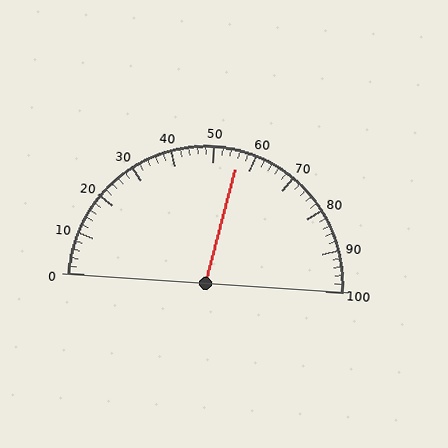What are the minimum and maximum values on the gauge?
The gauge ranges from 0 to 100.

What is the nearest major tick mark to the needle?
The nearest major tick mark is 60.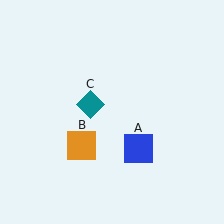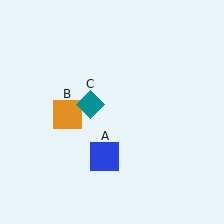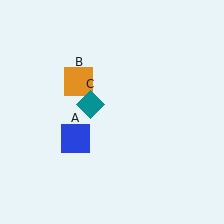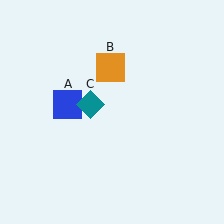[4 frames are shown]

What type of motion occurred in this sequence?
The blue square (object A), orange square (object B) rotated clockwise around the center of the scene.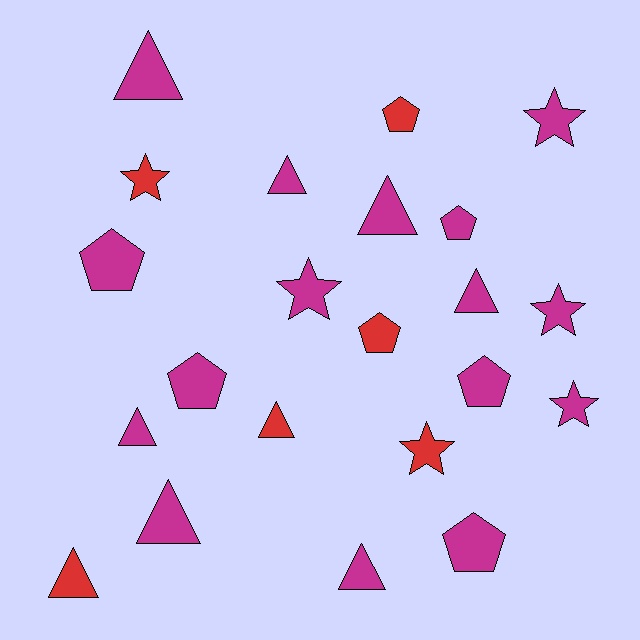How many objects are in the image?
There are 22 objects.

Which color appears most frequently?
Magenta, with 16 objects.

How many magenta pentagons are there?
There are 5 magenta pentagons.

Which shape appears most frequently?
Triangle, with 9 objects.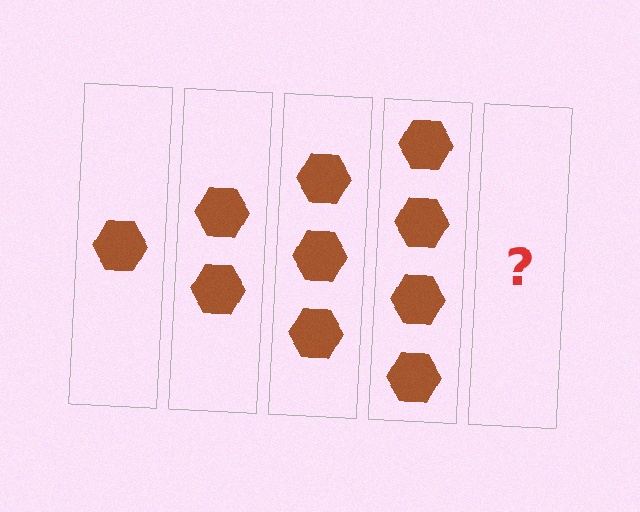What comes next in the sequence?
The next element should be 5 hexagons.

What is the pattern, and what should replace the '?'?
The pattern is that each step adds one more hexagon. The '?' should be 5 hexagons.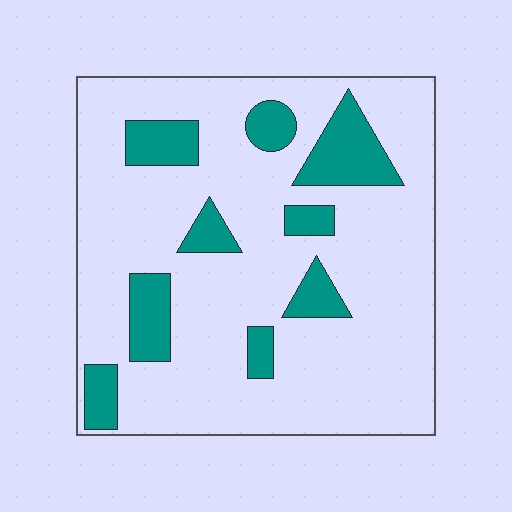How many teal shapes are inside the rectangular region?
9.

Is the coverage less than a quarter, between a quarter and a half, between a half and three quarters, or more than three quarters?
Less than a quarter.